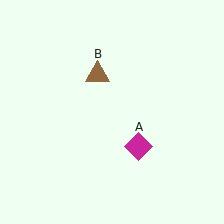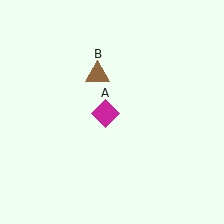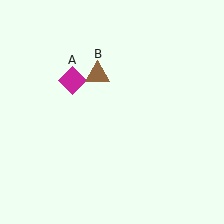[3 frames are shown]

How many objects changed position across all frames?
1 object changed position: magenta diamond (object A).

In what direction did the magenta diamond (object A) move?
The magenta diamond (object A) moved up and to the left.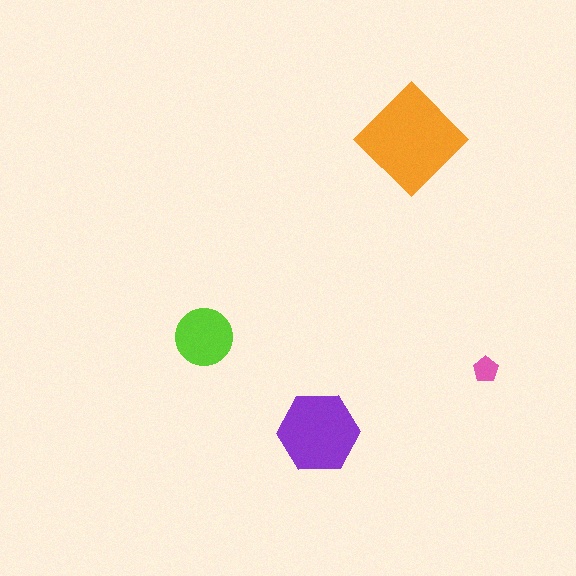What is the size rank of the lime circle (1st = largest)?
3rd.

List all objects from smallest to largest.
The pink pentagon, the lime circle, the purple hexagon, the orange diamond.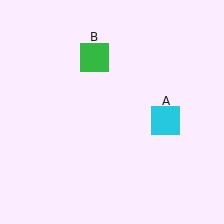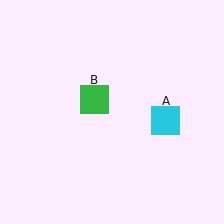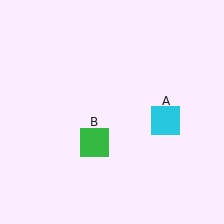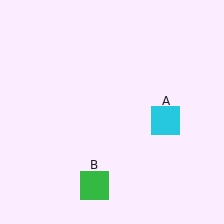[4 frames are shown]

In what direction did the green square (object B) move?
The green square (object B) moved down.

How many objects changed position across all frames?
1 object changed position: green square (object B).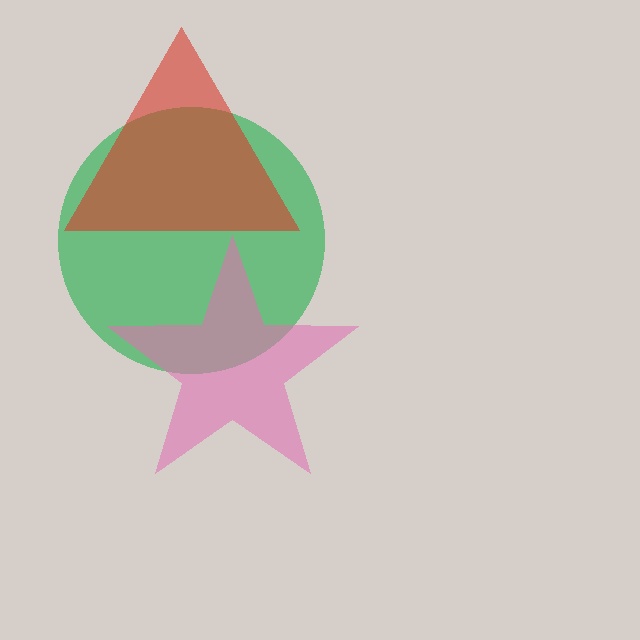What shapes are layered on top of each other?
The layered shapes are: a green circle, a pink star, a red triangle.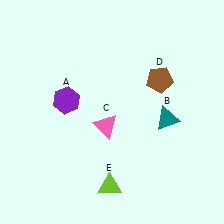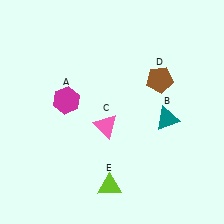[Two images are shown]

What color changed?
The hexagon (A) changed from purple in Image 1 to magenta in Image 2.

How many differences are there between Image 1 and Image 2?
There is 1 difference between the two images.